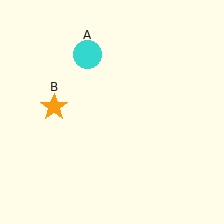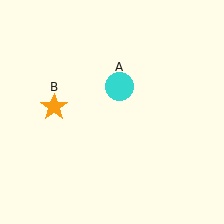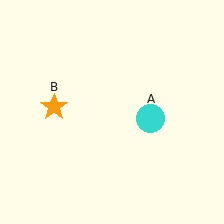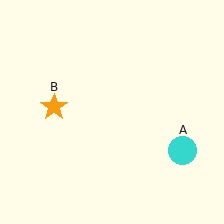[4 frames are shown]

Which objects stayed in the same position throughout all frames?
Orange star (object B) remained stationary.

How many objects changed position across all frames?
1 object changed position: cyan circle (object A).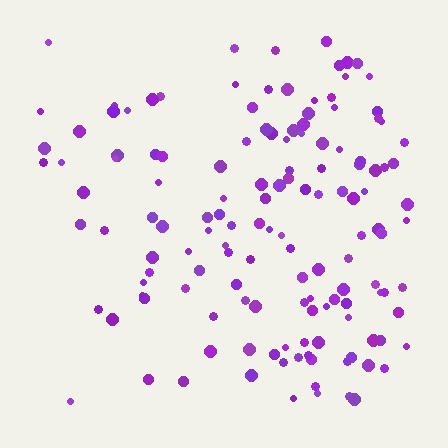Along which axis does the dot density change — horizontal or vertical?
Horizontal.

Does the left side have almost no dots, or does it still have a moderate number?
Still a moderate number, just noticeably fewer than the right.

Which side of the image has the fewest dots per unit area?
The left.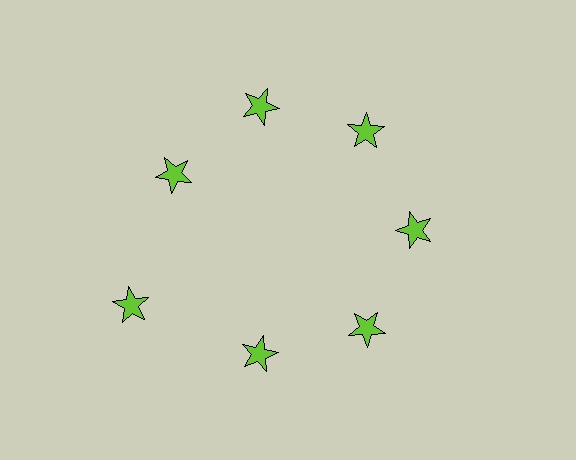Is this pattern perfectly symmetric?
No. The 7 lime stars are arranged in a ring, but one element near the 8 o'clock position is pushed outward from the center, breaking the 7-fold rotational symmetry.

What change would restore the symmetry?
The symmetry would be restored by moving it inward, back onto the ring so that all 7 stars sit at equal angles and equal distance from the center.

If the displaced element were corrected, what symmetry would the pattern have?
It would have 7-fold rotational symmetry — the pattern would map onto itself every 51 degrees.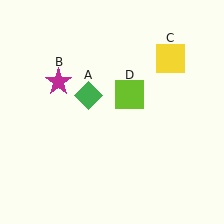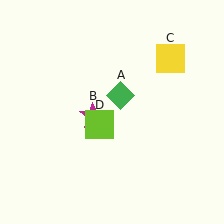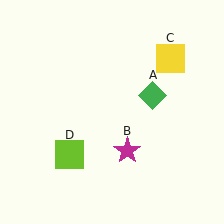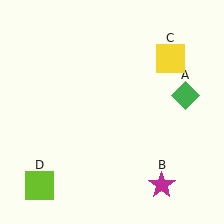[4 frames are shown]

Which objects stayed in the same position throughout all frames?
Yellow square (object C) remained stationary.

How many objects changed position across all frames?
3 objects changed position: green diamond (object A), magenta star (object B), lime square (object D).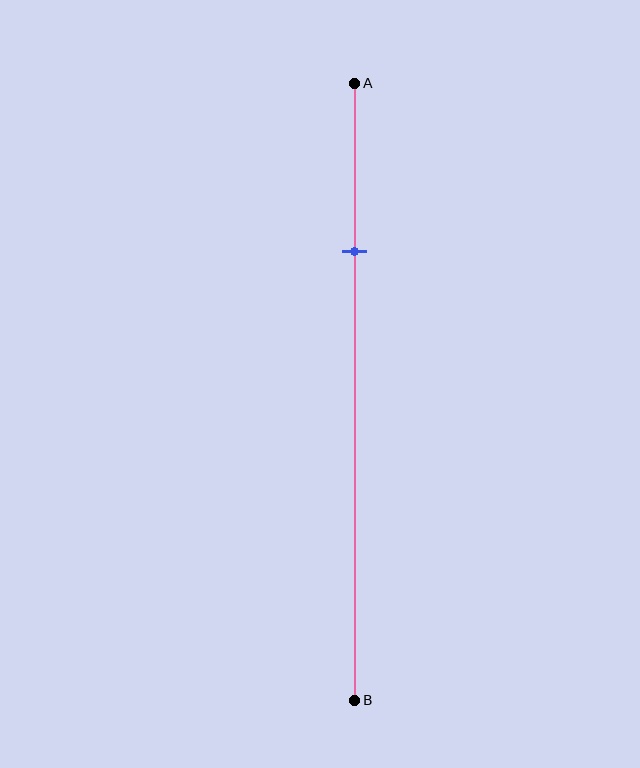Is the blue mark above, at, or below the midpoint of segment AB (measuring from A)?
The blue mark is above the midpoint of segment AB.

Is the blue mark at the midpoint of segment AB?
No, the mark is at about 25% from A, not at the 50% midpoint.